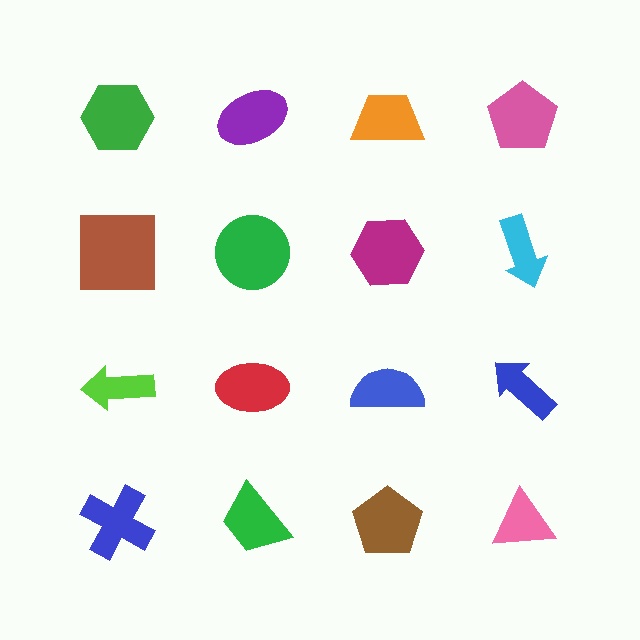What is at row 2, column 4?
A cyan arrow.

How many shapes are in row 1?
4 shapes.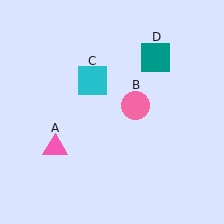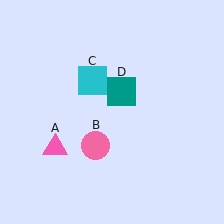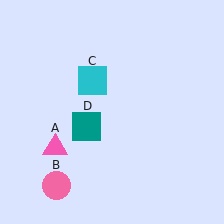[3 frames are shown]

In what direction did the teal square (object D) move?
The teal square (object D) moved down and to the left.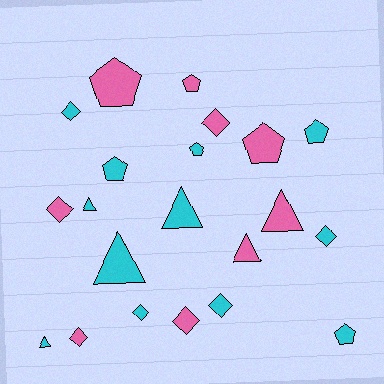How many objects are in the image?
There are 21 objects.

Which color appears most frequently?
Cyan, with 12 objects.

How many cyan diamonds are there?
There are 4 cyan diamonds.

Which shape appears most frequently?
Diamond, with 8 objects.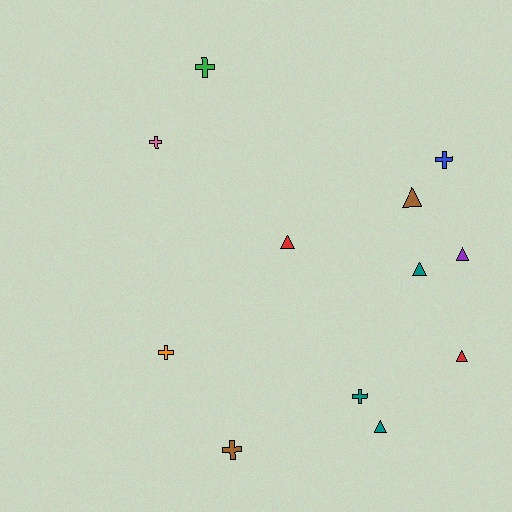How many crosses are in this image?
There are 6 crosses.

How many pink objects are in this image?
There is 1 pink object.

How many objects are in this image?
There are 12 objects.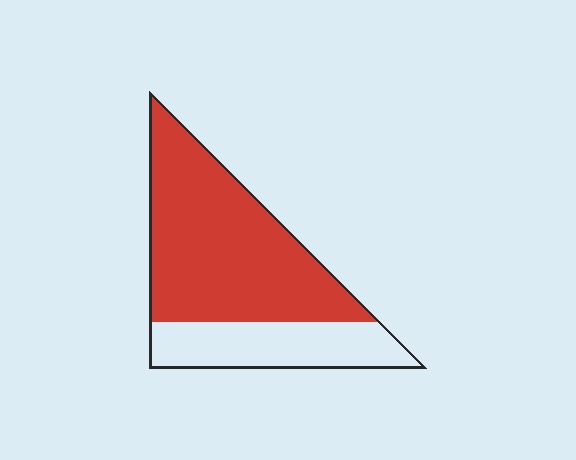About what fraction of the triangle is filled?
About two thirds (2/3).